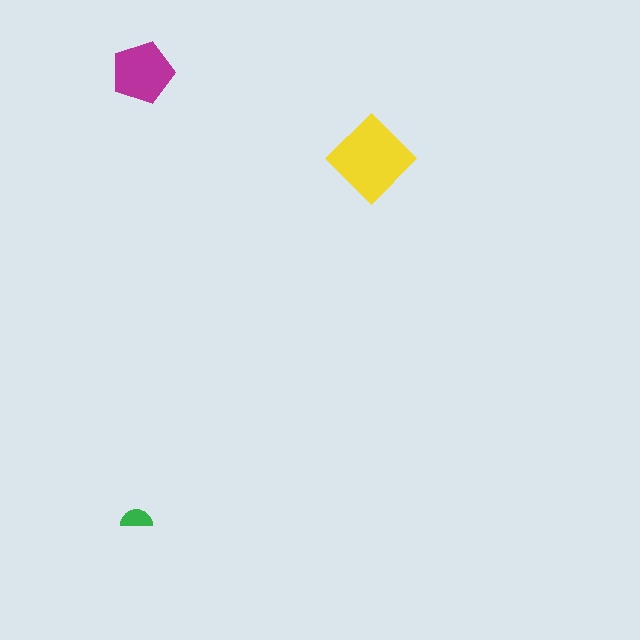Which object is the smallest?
The green semicircle.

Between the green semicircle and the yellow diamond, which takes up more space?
The yellow diamond.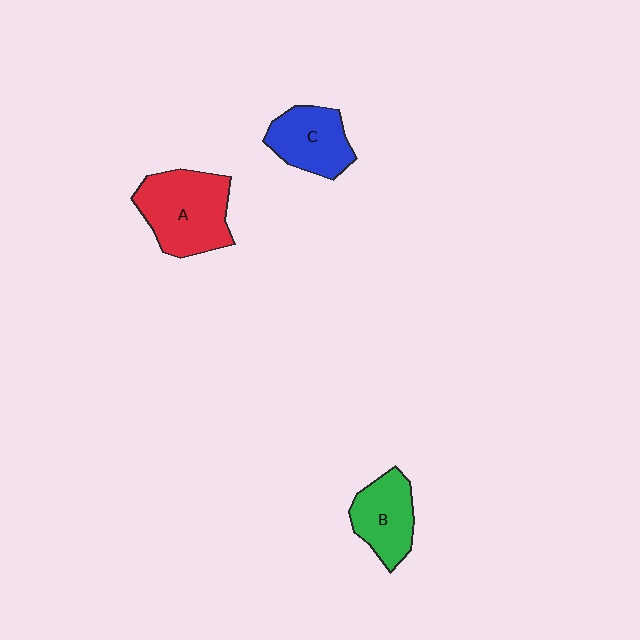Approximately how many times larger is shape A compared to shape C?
Approximately 1.5 times.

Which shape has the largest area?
Shape A (red).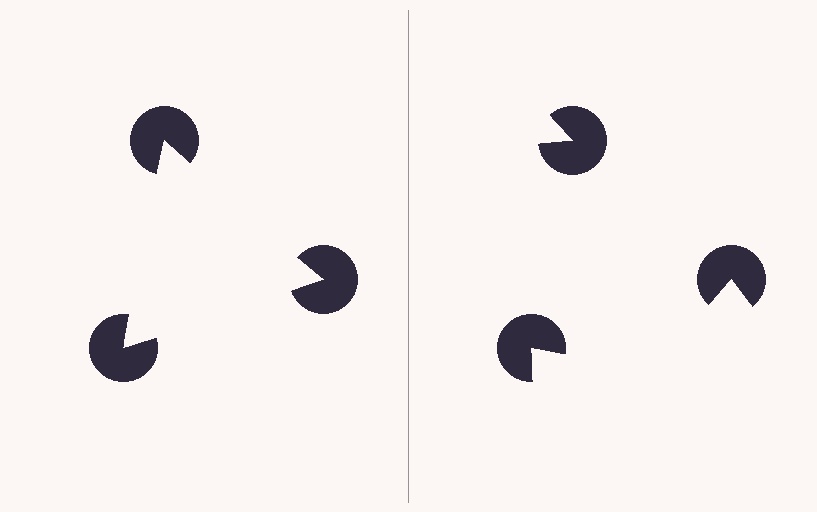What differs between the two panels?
The pac-man discs are positioned identically on both sides; only the wedge orientations differ. On the left they align to a triangle; on the right they are misaligned.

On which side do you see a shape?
An illusory triangle appears on the left side. On the right side the wedge cuts are rotated, so no coherent shape forms.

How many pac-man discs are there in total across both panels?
6 — 3 on each side.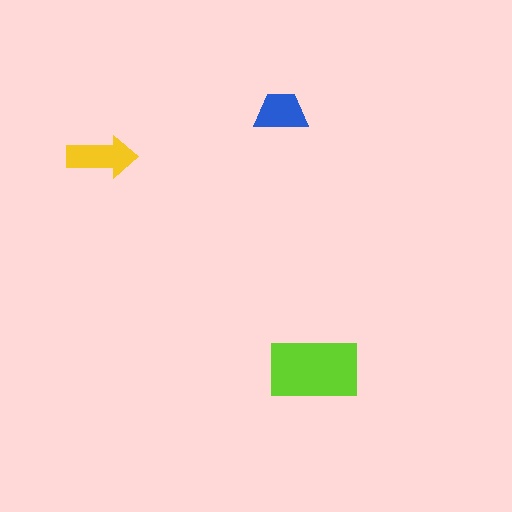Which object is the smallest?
The blue trapezoid.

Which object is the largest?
The lime rectangle.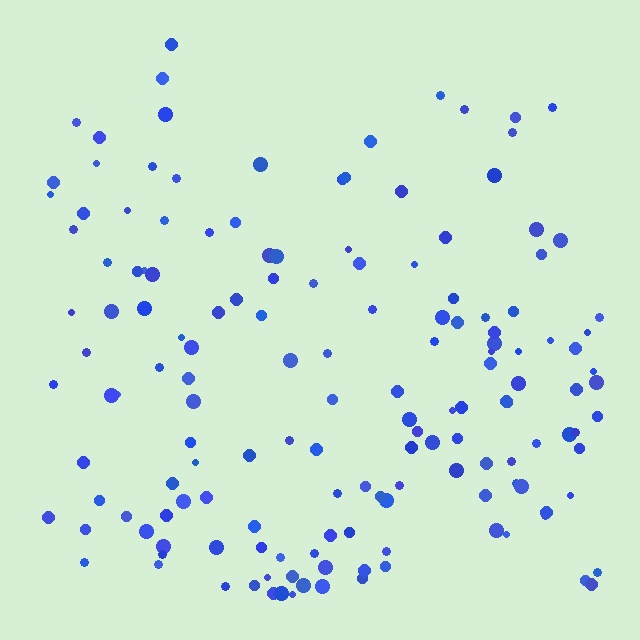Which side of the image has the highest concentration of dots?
The bottom.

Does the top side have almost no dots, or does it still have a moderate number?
Still a moderate number, just noticeably fewer than the bottom.